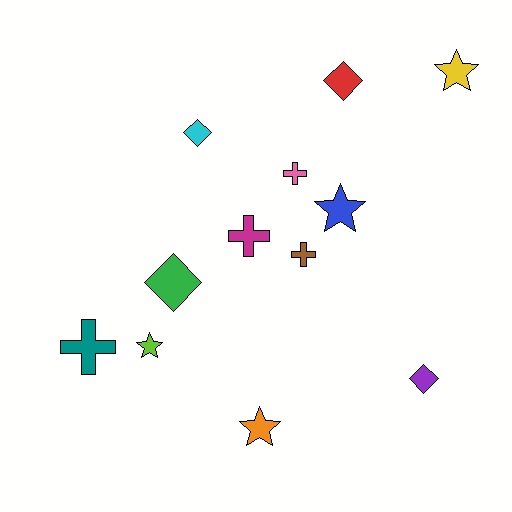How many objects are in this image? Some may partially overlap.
There are 12 objects.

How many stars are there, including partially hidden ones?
There are 4 stars.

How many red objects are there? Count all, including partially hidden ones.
There is 1 red object.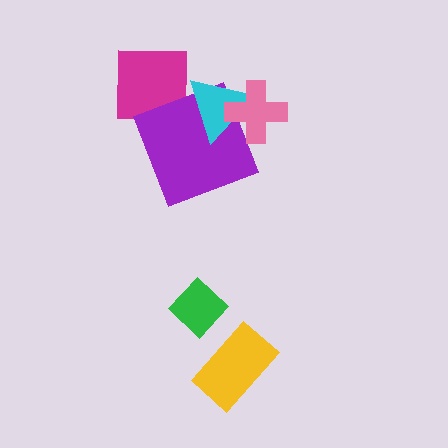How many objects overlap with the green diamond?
0 objects overlap with the green diamond.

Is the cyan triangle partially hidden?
Yes, it is partially covered by another shape.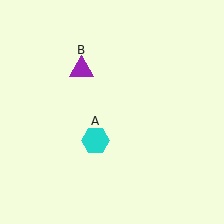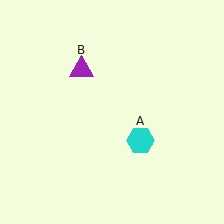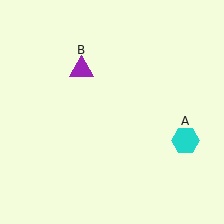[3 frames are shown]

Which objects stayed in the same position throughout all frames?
Purple triangle (object B) remained stationary.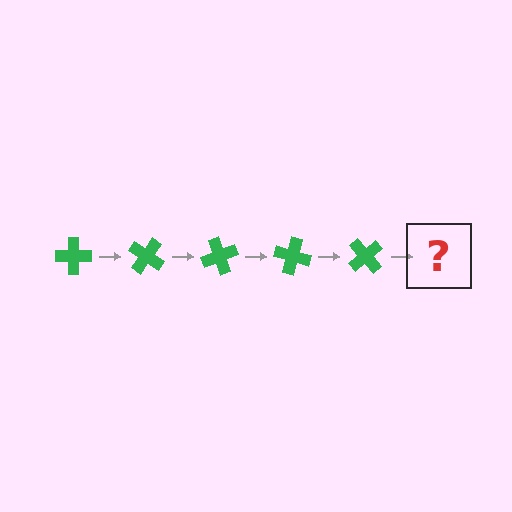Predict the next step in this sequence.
The next step is a green cross rotated 175 degrees.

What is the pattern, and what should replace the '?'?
The pattern is that the cross rotates 35 degrees each step. The '?' should be a green cross rotated 175 degrees.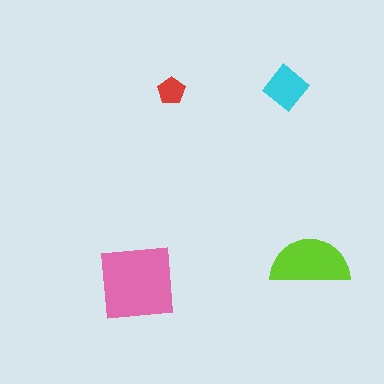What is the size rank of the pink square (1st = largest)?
1st.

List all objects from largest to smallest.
The pink square, the lime semicircle, the cyan diamond, the red pentagon.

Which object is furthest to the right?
The lime semicircle is rightmost.